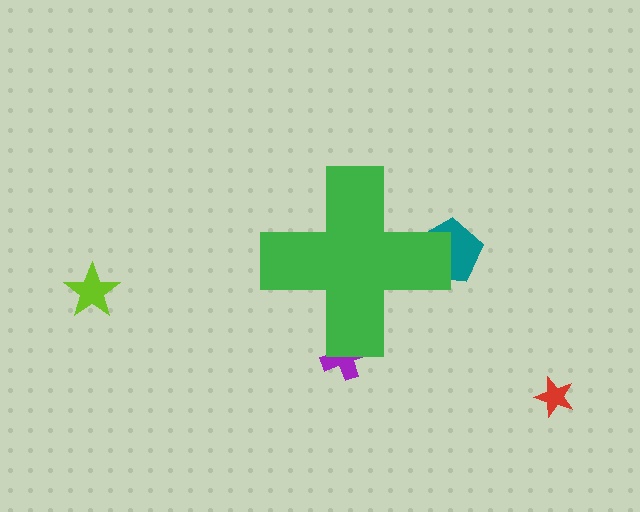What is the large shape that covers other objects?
A green cross.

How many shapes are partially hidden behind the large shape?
2 shapes are partially hidden.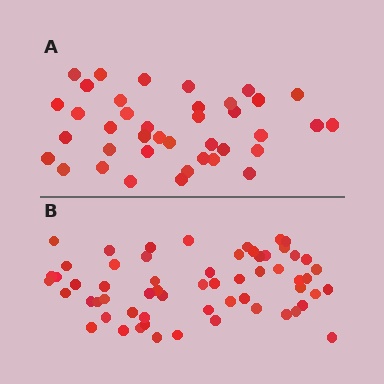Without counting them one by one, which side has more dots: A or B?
Region B (the bottom region) has more dots.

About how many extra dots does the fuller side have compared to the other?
Region B has approximately 20 more dots than region A.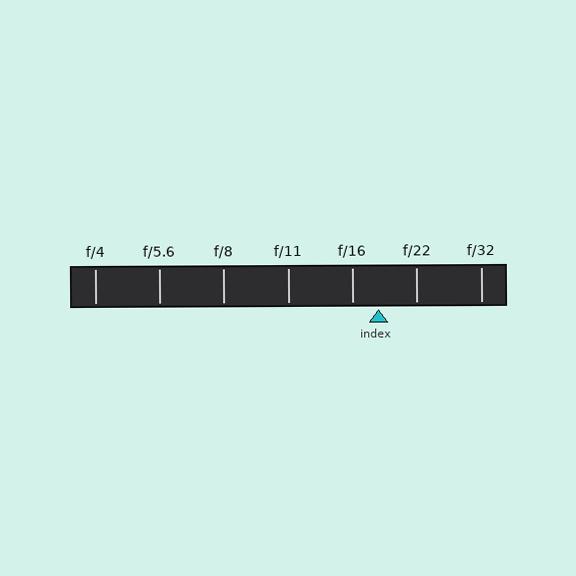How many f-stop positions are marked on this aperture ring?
There are 7 f-stop positions marked.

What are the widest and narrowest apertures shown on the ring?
The widest aperture shown is f/4 and the narrowest is f/32.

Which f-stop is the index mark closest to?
The index mark is closest to f/16.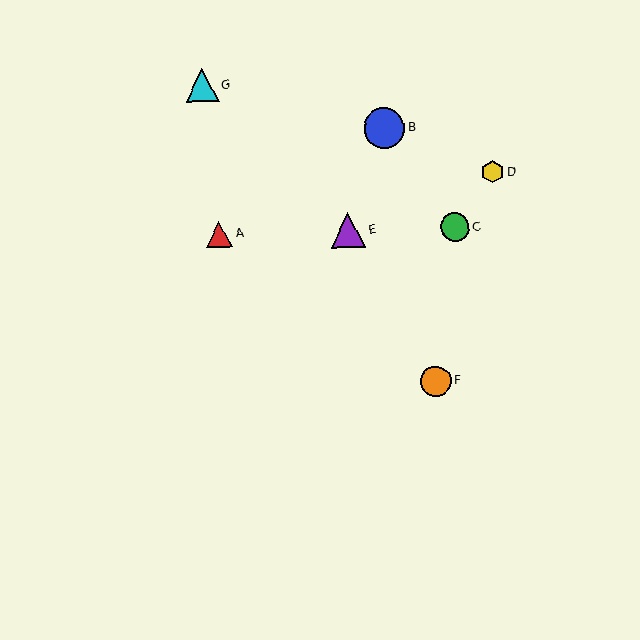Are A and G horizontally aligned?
No, A is at y≈234 and G is at y≈85.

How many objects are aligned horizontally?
3 objects (A, C, E) are aligned horizontally.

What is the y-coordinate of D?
Object D is at y≈172.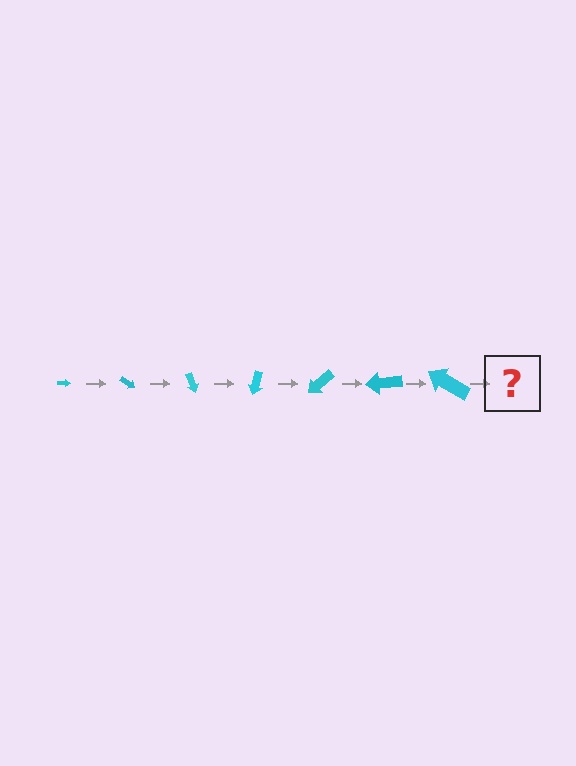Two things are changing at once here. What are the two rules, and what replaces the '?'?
The two rules are that the arrow grows larger each step and it rotates 35 degrees each step. The '?' should be an arrow, larger than the previous one and rotated 245 degrees from the start.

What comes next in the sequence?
The next element should be an arrow, larger than the previous one and rotated 245 degrees from the start.